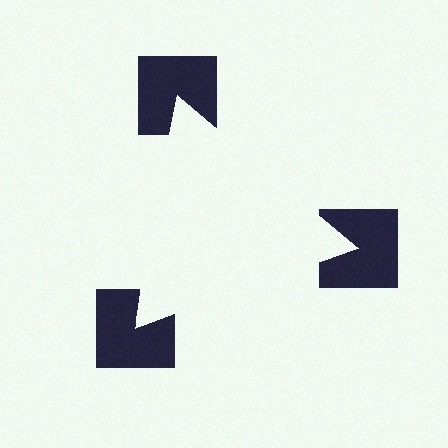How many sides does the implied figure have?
3 sides.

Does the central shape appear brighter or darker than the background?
It typically appears slightly brighter than the background, even though no actual brightness change is drawn.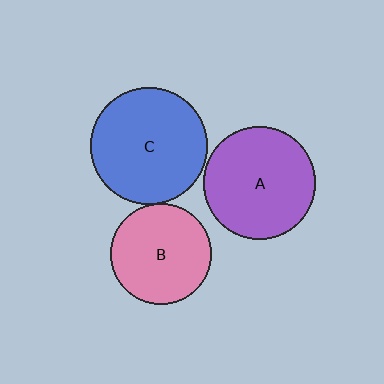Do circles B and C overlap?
Yes.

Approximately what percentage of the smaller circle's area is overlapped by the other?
Approximately 5%.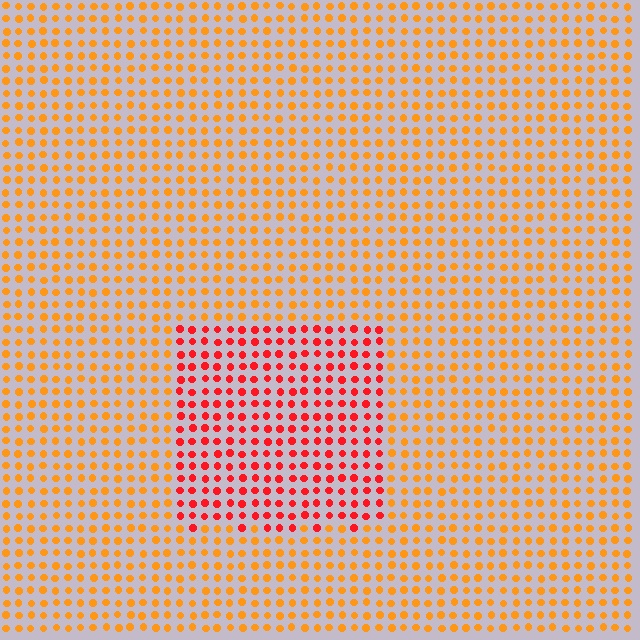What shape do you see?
I see a rectangle.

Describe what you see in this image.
The image is filled with small orange elements in a uniform arrangement. A rectangle-shaped region is visible where the elements are tinted to a slightly different hue, forming a subtle color boundary.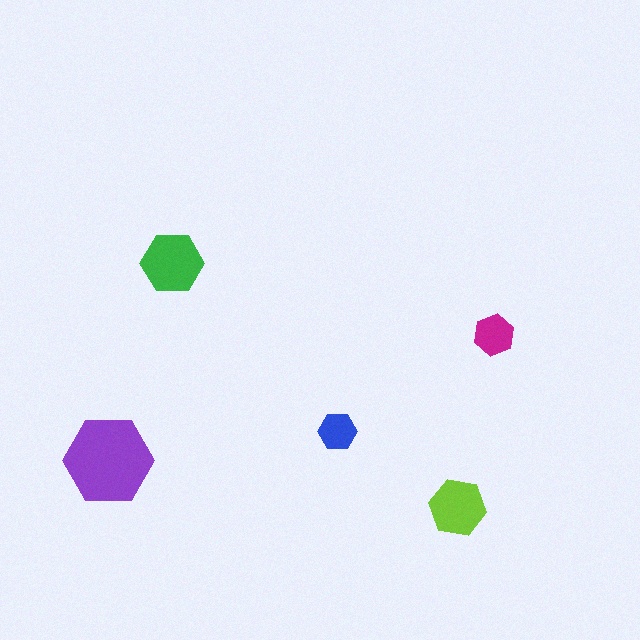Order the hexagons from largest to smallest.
the purple one, the green one, the lime one, the magenta one, the blue one.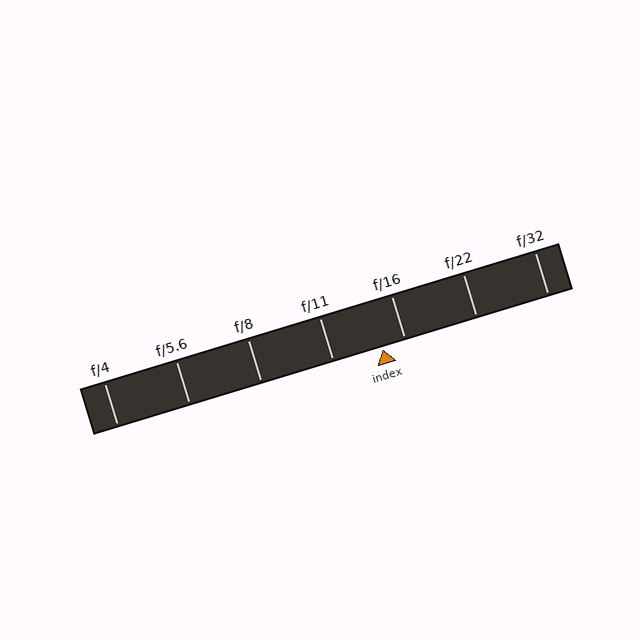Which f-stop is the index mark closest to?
The index mark is closest to f/16.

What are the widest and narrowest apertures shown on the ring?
The widest aperture shown is f/4 and the narrowest is f/32.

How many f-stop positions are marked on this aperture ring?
There are 7 f-stop positions marked.